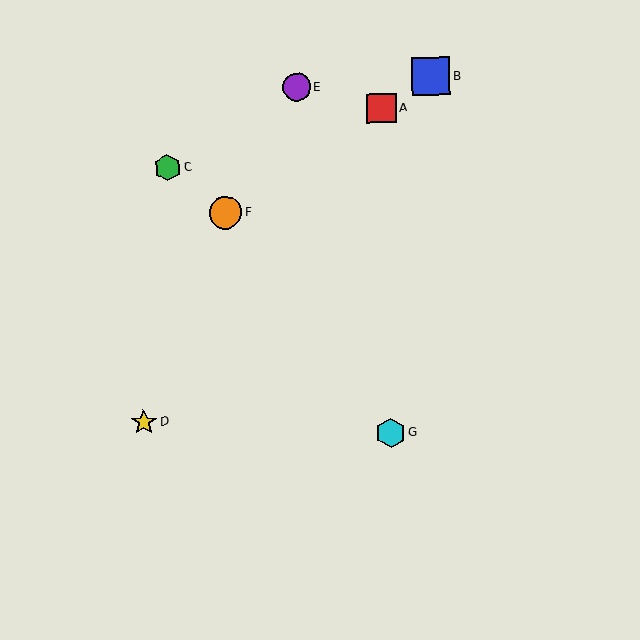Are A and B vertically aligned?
No, A is at x≈381 and B is at x≈431.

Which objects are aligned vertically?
Objects A, G are aligned vertically.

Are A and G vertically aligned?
Yes, both are at x≈381.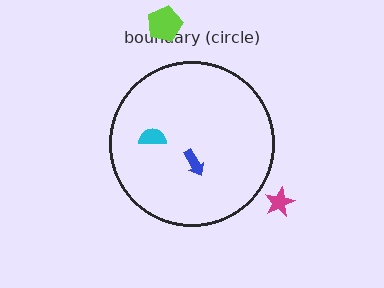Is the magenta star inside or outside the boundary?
Outside.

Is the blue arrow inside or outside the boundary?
Inside.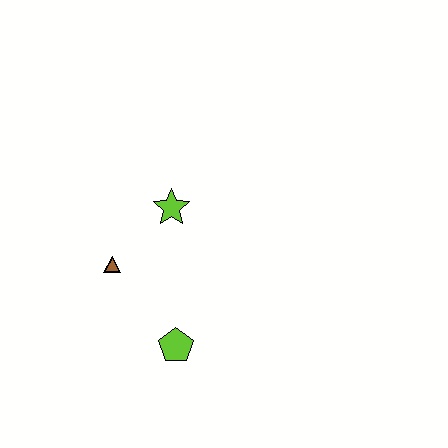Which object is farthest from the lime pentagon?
The lime star is farthest from the lime pentagon.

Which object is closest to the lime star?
The brown triangle is closest to the lime star.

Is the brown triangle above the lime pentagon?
Yes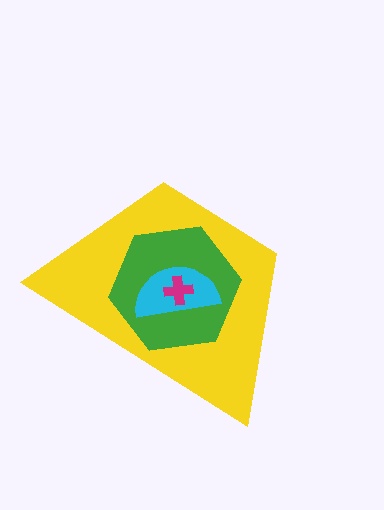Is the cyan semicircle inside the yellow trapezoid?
Yes.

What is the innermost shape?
The magenta cross.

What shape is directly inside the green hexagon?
The cyan semicircle.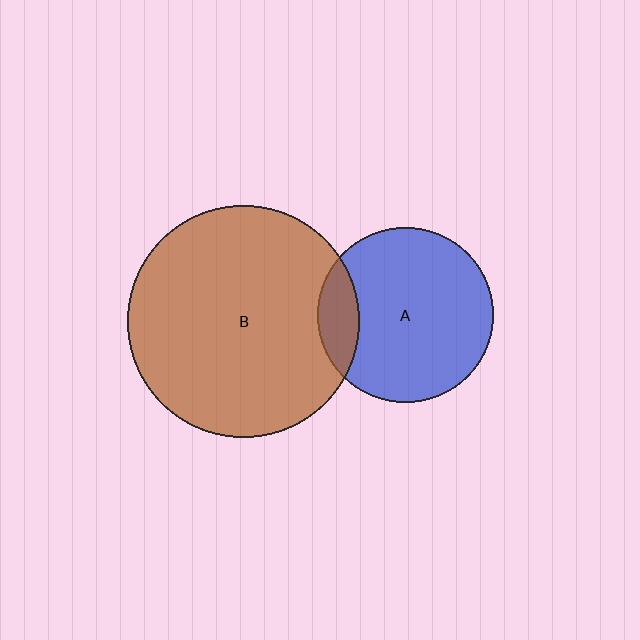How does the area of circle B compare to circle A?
Approximately 1.8 times.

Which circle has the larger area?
Circle B (brown).